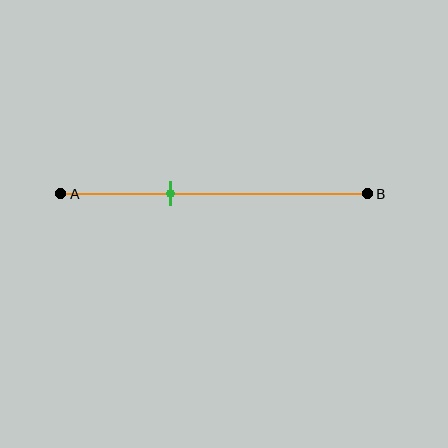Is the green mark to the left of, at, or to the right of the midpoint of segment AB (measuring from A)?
The green mark is to the left of the midpoint of segment AB.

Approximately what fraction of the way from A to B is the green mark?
The green mark is approximately 35% of the way from A to B.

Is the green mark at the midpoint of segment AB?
No, the mark is at about 35% from A, not at the 50% midpoint.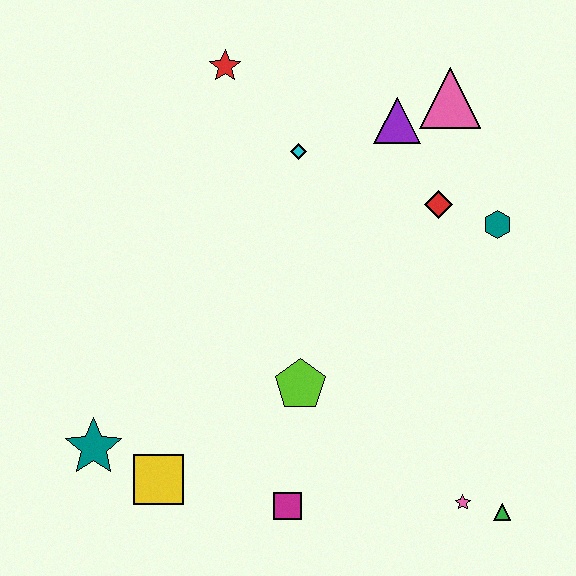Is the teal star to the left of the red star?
Yes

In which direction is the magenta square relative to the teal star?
The magenta square is to the right of the teal star.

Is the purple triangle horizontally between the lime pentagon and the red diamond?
Yes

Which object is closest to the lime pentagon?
The magenta square is closest to the lime pentagon.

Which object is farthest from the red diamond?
The teal star is farthest from the red diamond.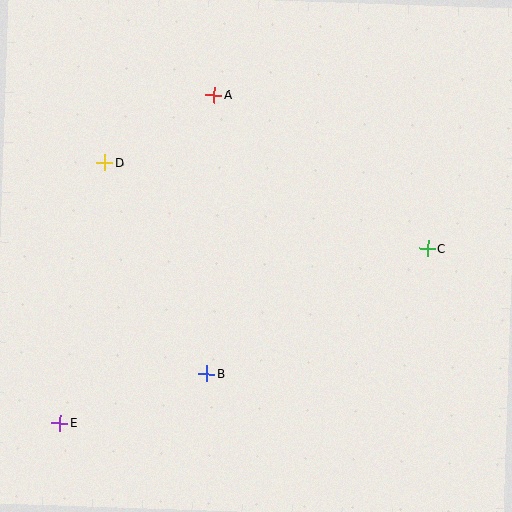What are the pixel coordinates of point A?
Point A is at (214, 95).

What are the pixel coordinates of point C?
Point C is at (428, 248).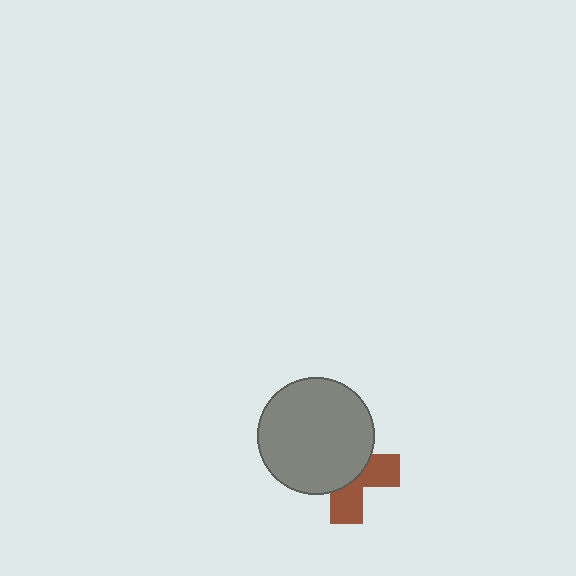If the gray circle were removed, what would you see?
You would see the complete brown cross.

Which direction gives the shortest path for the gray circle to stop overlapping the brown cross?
Moving toward the upper-left gives the shortest separation.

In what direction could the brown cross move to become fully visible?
The brown cross could move toward the lower-right. That would shift it out from behind the gray circle entirely.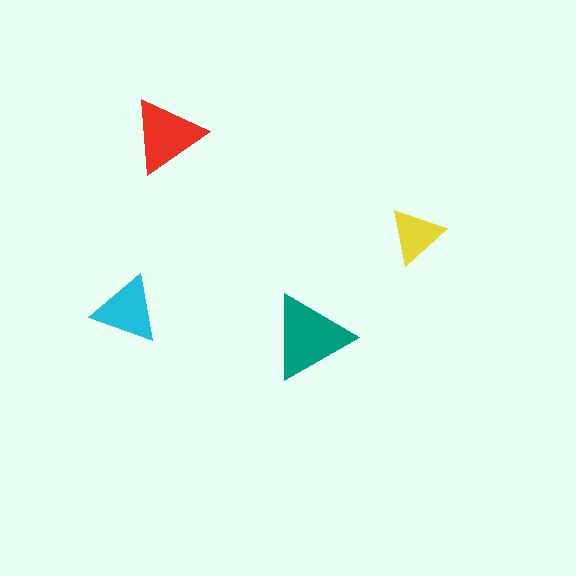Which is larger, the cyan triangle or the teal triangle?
The teal one.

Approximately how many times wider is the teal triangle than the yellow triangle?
About 1.5 times wider.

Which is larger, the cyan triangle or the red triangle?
The red one.